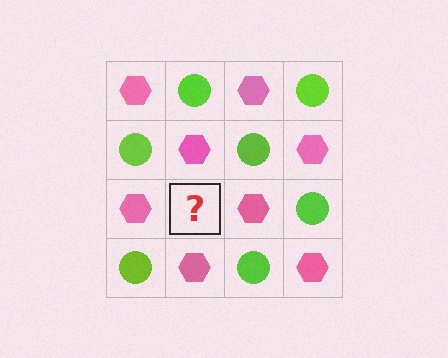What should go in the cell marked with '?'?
The missing cell should contain a lime circle.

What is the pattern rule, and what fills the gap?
The rule is that it alternates pink hexagon and lime circle in a checkerboard pattern. The gap should be filled with a lime circle.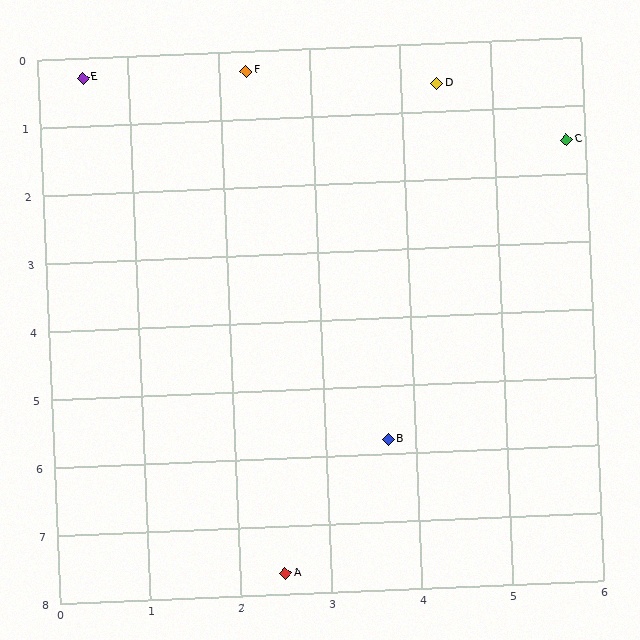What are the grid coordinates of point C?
Point C is at approximately (5.8, 1.5).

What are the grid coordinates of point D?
Point D is at approximately (4.4, 0.6).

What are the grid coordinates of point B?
Point B is at approximately (3.7, 5.8).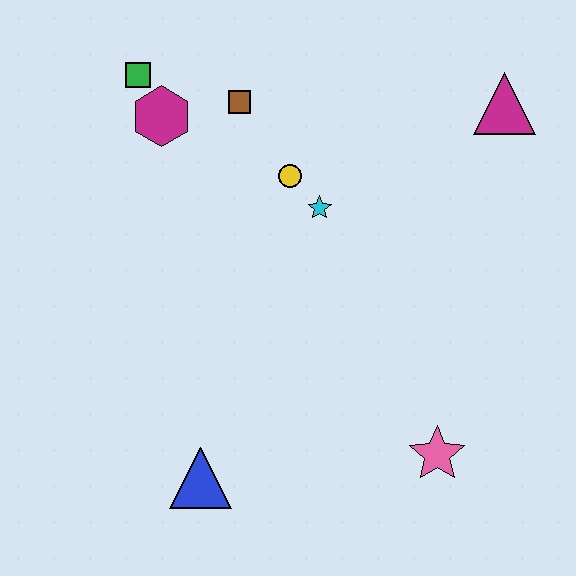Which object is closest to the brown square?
The magenta hexagon is closest to the brown square.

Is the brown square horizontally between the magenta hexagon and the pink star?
Yes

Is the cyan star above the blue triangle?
Yes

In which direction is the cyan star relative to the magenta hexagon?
The cyan star is to the right of the magenta hexagon.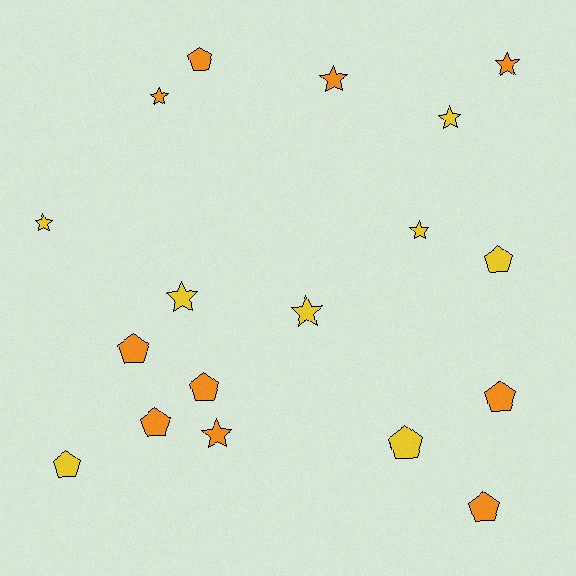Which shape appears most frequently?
Pentagon, with 9 objects.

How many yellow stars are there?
There are 5 yellow stars.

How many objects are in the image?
There are 18 objects.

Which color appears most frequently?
Orange, with 10 objects.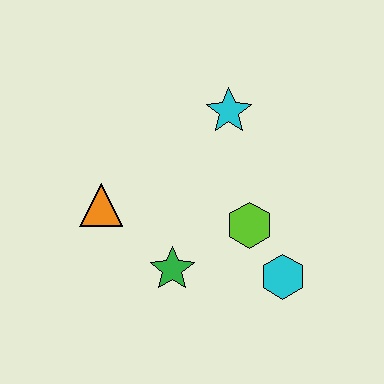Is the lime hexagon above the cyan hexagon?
Yes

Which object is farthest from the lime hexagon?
The orange triangle is farthest from the lime hexagon.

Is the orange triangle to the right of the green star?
No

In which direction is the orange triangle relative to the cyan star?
The orange triangle is to the left of the cyan star.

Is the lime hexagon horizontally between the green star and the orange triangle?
No